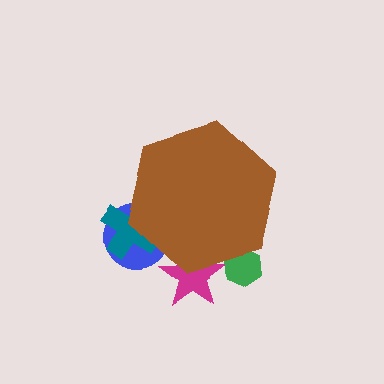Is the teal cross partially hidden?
Yes, the teal cross is partially hidden behind the brown hexagon.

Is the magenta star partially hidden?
Yes, the magenta star is partially hidden behind the brown hexagon.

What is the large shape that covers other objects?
A brown hexagon.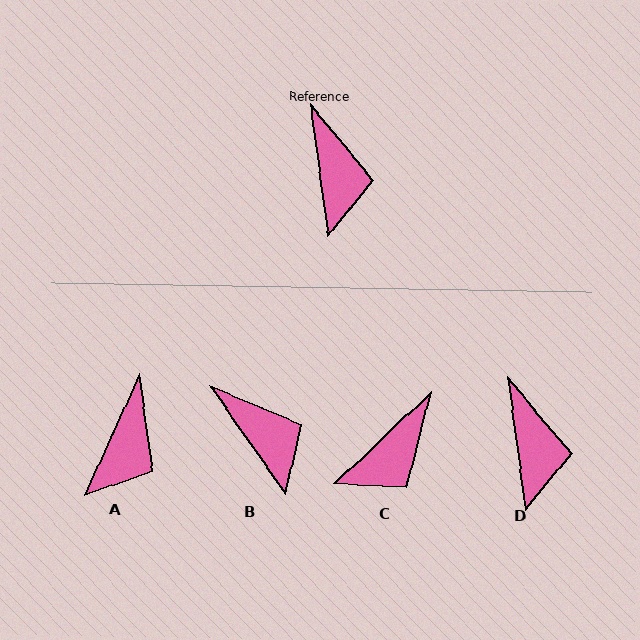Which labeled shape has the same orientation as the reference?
D.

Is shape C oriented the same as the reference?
No, it is off by about 54 degrees.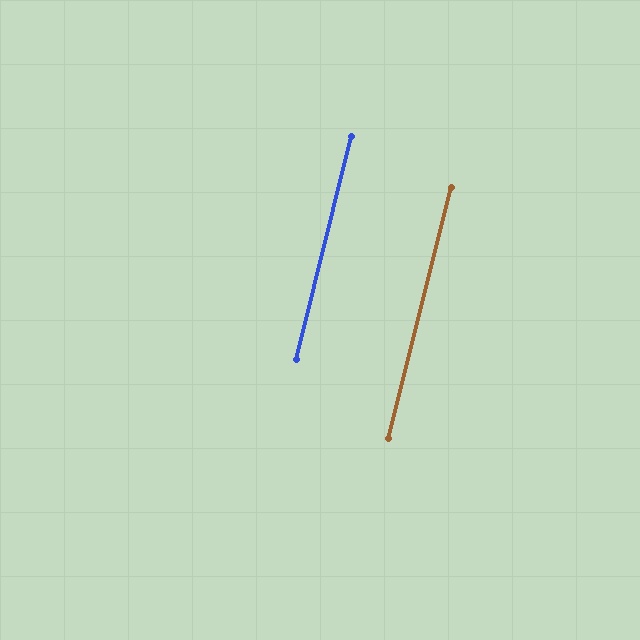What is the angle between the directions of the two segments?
Approximately 0 degrees.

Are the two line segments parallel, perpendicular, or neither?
Parallel — their directions differ by only 0.3°.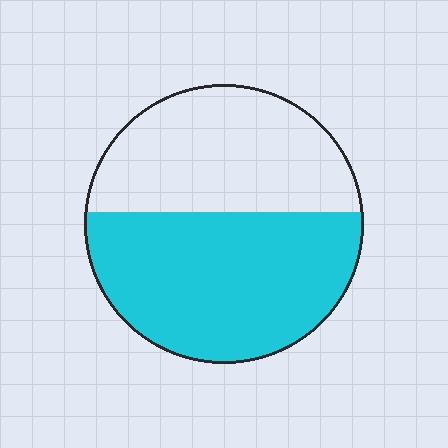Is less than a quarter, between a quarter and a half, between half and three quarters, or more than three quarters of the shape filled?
Between half and three quarters.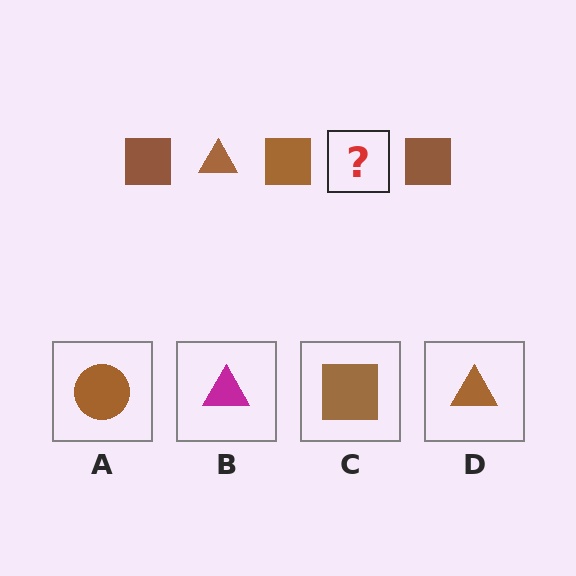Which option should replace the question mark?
Option D.